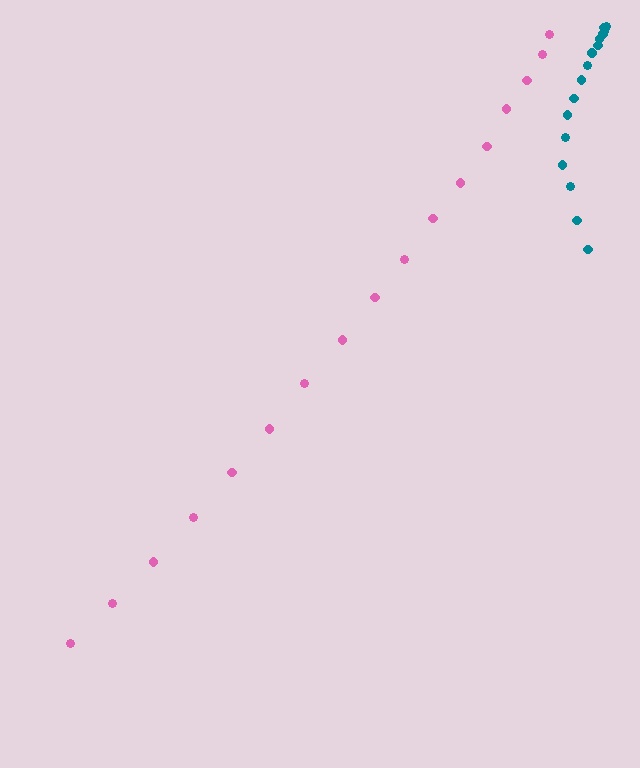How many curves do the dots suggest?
There are 2 distinct paths.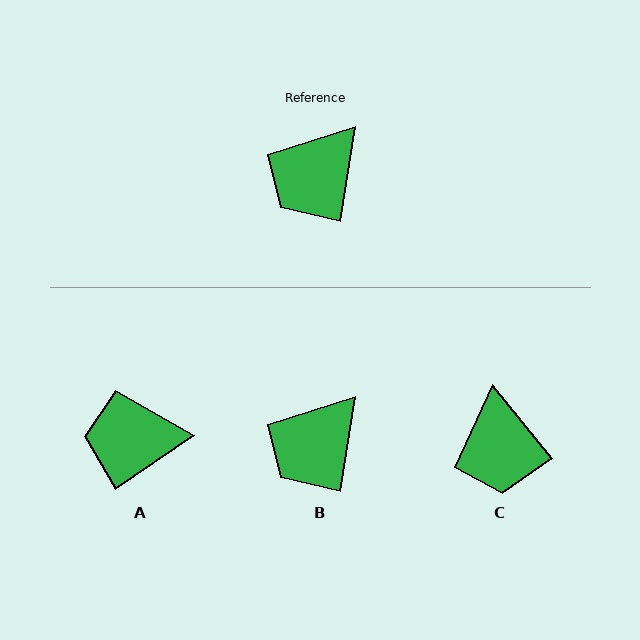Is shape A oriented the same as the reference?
No, it is off by about 47 degrees.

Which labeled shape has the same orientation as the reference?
B.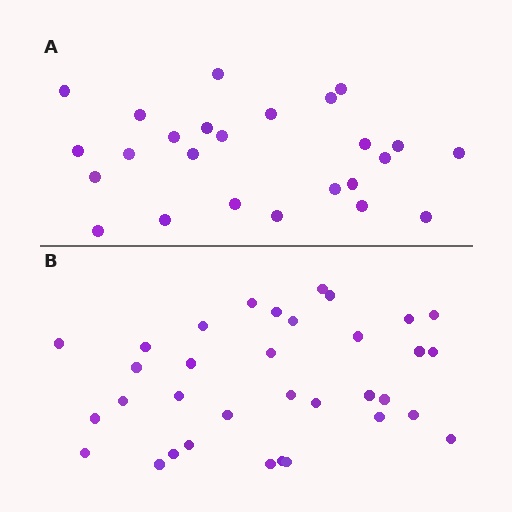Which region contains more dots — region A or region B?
Region B (the bottom region) has more dots.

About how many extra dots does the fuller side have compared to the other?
Region B has roughly 8 or so more dots than region A.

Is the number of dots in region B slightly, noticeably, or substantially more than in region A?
Region B has noticeably more, but not dramatically so. The ratio is roughly 1.4 to 1.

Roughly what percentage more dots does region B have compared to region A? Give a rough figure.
About 35% more.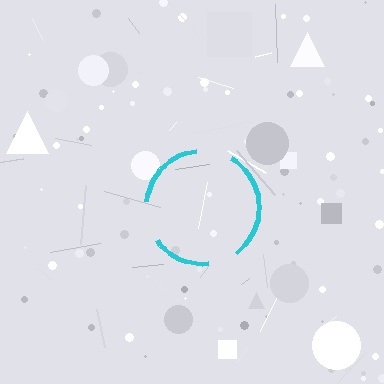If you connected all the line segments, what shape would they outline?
They would outline a circle.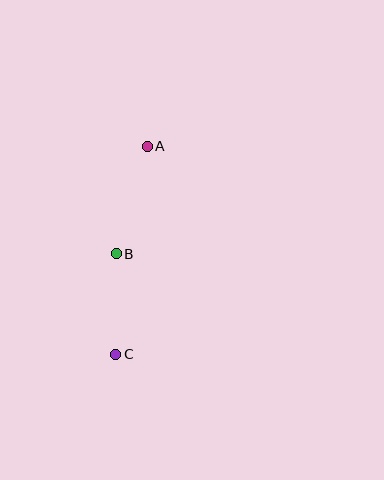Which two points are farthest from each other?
Points A and C are farthest from each other.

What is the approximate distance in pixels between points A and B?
The distance between A and B is approximately 112 pixels.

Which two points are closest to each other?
Points B and C are closest to each other.